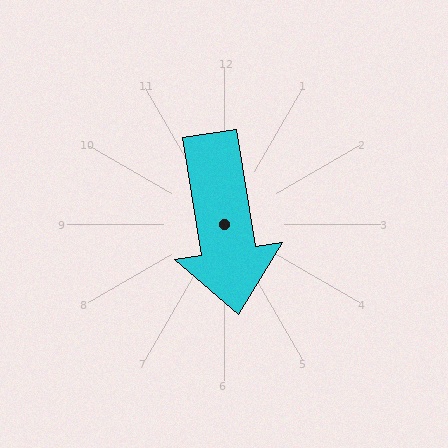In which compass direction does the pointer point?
South.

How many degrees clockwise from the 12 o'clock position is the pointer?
Approximately 171 degrees.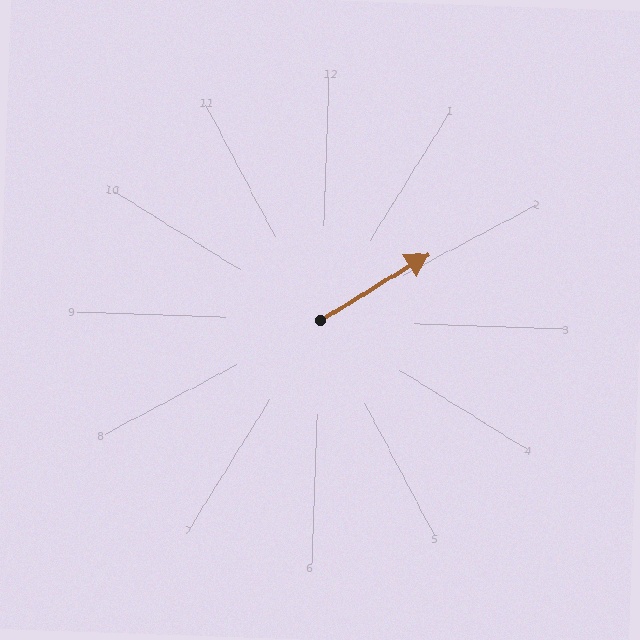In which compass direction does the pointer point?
Northeast.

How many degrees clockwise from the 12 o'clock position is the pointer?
Approximately 57 degrees.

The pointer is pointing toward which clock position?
Roughly 2 o'clock.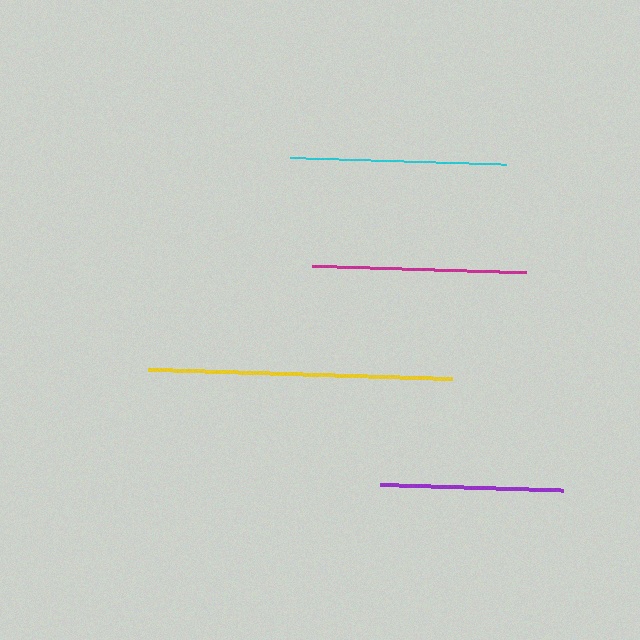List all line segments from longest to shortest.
From longest to shortest: yellow, cyan, magenta, purple.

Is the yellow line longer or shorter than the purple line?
The yellow line is longer than the purple line.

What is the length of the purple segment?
The purple segment is approximately 183 pixels long.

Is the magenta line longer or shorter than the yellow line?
The yellow line is longer than the magenta line.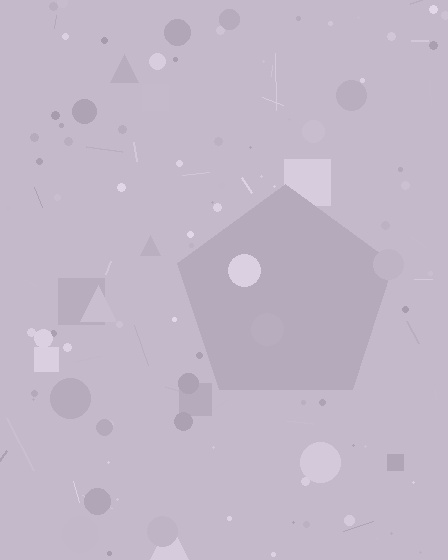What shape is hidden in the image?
A pentagon is hidden in the image.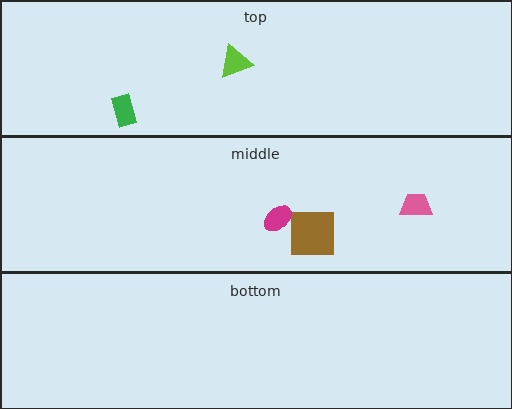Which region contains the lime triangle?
The top region.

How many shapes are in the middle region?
3.